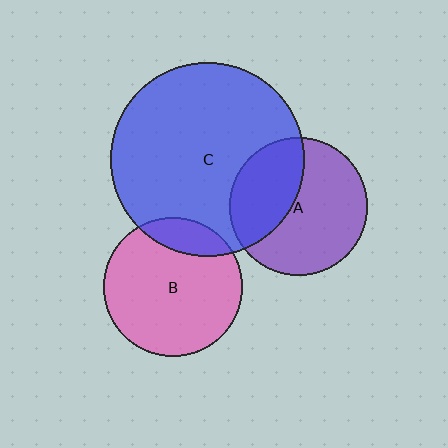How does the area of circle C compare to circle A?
Approximately 2.0 times.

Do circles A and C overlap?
Yes.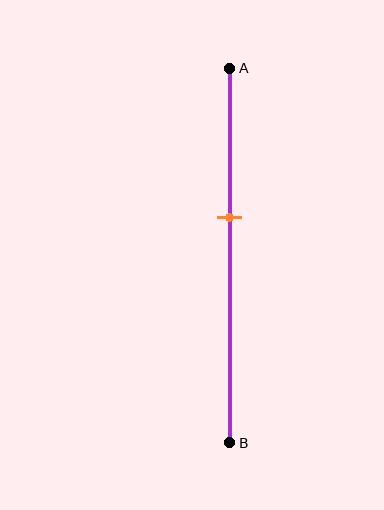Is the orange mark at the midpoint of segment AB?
No, the mark is at about 40% from A, not at the 50% midpoint.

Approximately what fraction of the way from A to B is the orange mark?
The orange mark is approximately 40% of the way from A to B.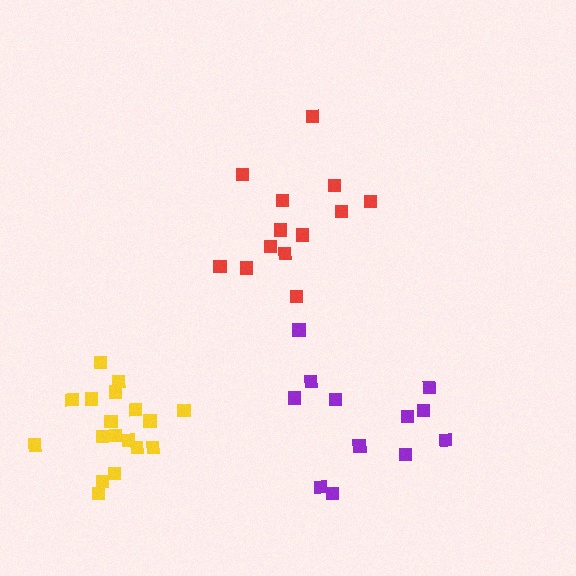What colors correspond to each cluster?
The clusters are colored: purple, red, yellow.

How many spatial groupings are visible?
There are 3 spatial groupings.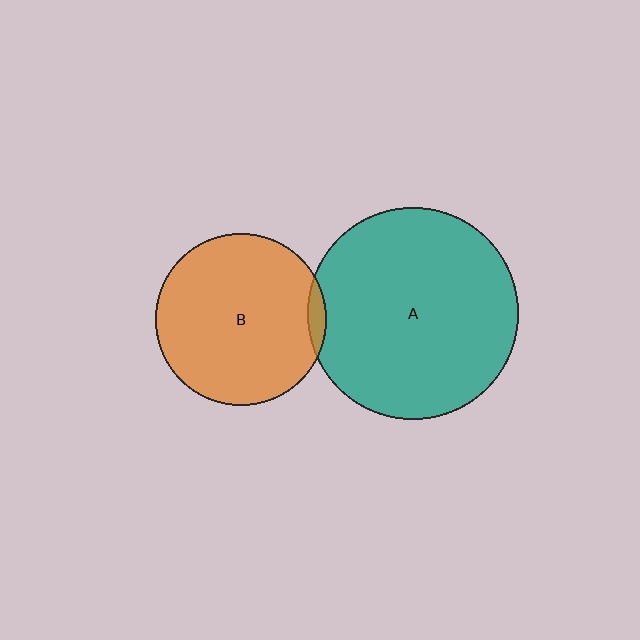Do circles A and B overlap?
Yes.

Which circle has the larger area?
Circle A (teal).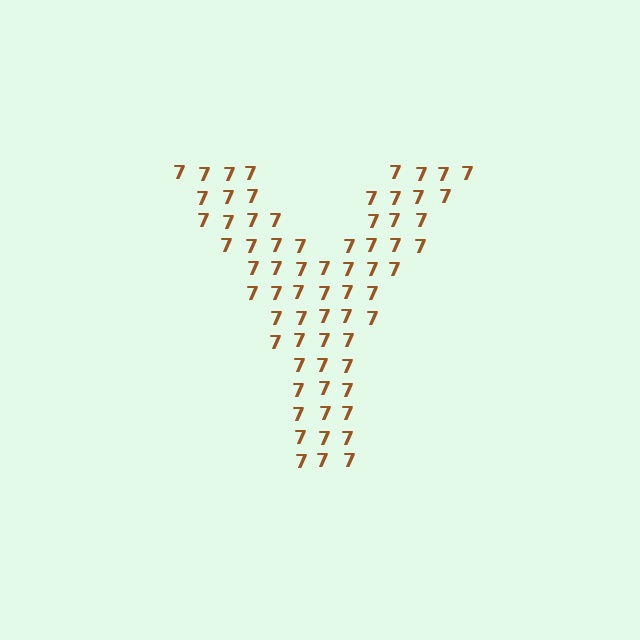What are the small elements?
The small elements are digit 7's.